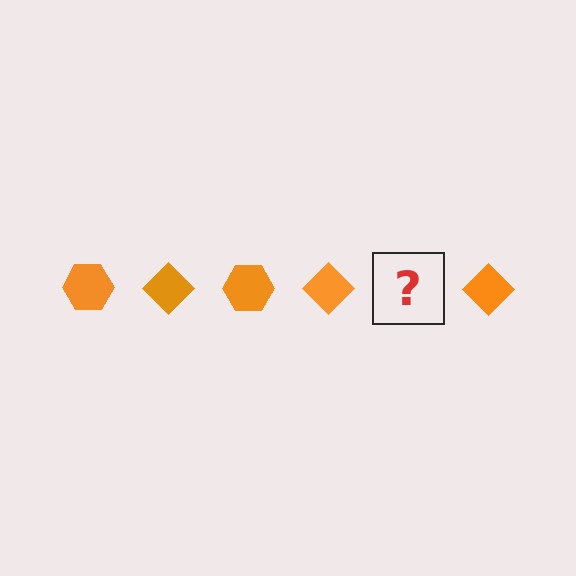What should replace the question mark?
The question mark should be replaced with an orange hexagon.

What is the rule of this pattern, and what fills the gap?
The rule is that the pattern cycles through hexagon, diamond shapes in orange. The gap should be filled with an orange hexagon.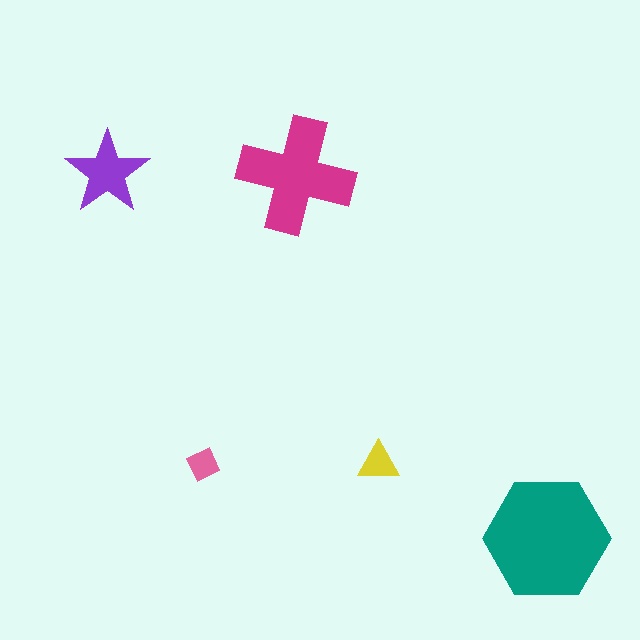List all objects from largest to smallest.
The teal hexagon, the magenta cross, the purple star, the yellow triangle, the pink square.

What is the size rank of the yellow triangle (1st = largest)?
4th.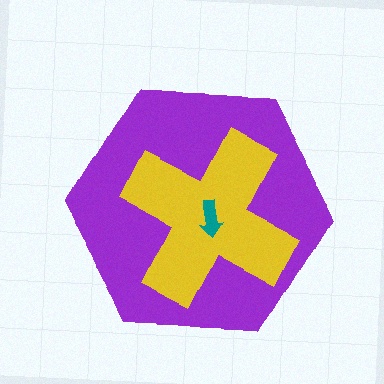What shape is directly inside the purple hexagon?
The yellow cross.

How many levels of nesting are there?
3.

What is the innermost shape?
The teal arrow.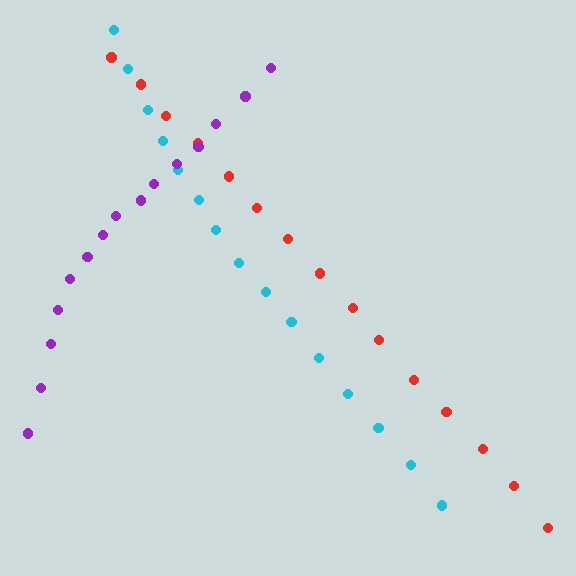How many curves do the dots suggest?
There are 3 distinct paths.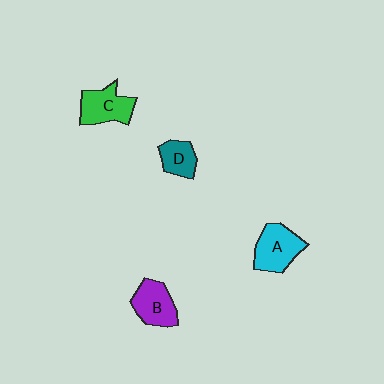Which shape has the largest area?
Shape A (cyan).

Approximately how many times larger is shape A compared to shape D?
Approximately 1.6 times.